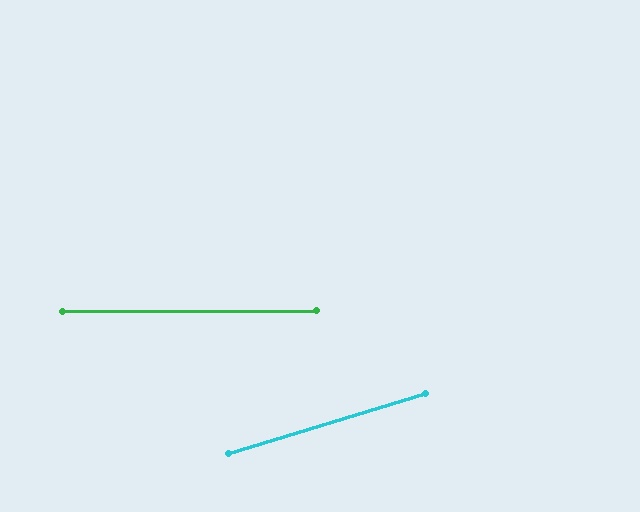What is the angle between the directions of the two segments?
Approximately 17 degrees.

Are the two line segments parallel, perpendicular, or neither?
Neither parallel nor perpendicular — they differ by about 17°.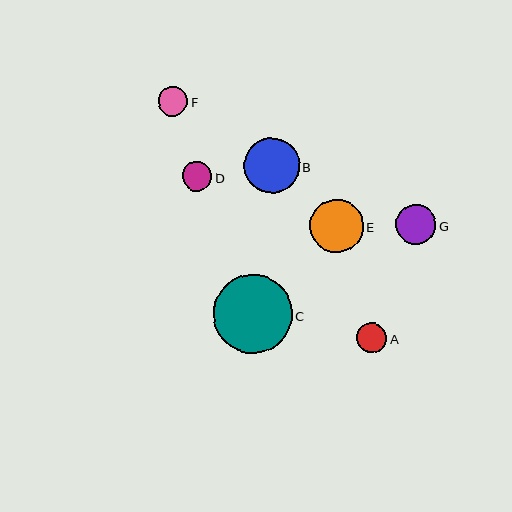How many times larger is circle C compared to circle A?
Circle C is approximately 2.6 times the size of circle A.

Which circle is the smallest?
Circle F is the smallest with a size of approximately 29 pixels.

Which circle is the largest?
Circle C is the largest with a size of approximately 79 pixels.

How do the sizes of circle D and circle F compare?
Circle D and circle F are approximately the same size.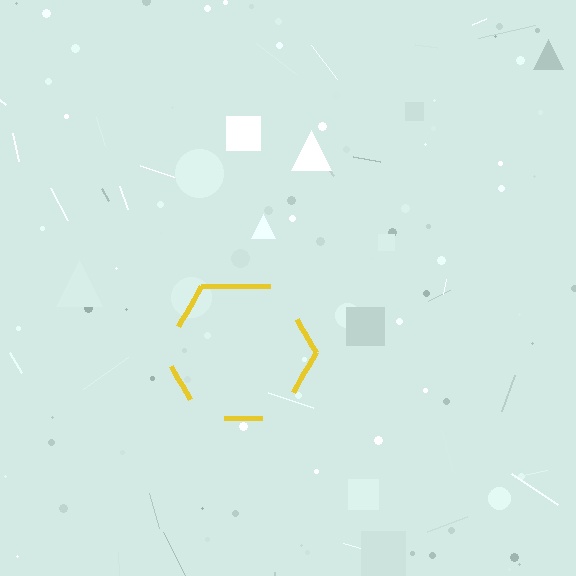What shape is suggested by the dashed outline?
The dashed outline suggests a hexagon.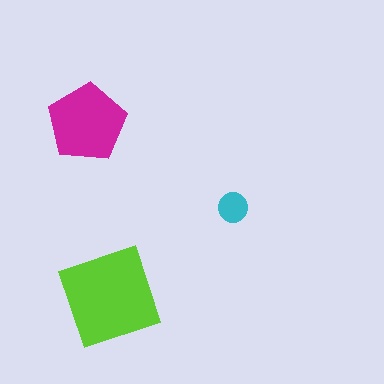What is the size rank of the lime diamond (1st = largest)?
1st.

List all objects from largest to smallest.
The lime diamond, the magenta pentagon, the cyan circle.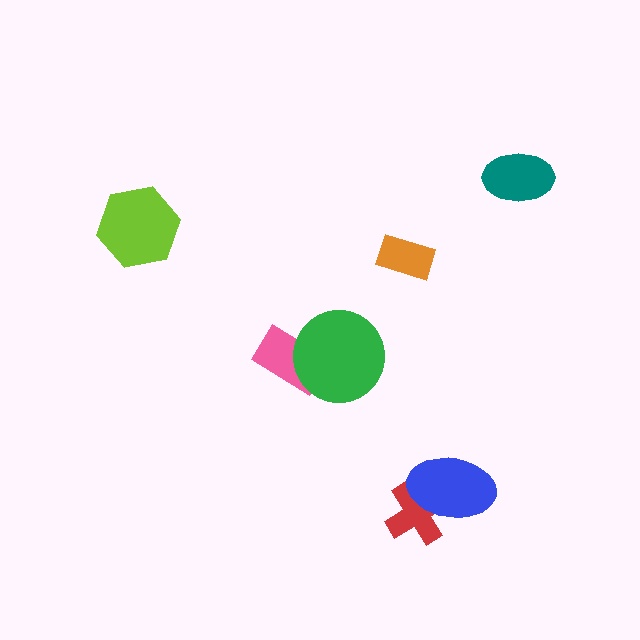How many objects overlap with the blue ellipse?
1 object overlaps with the blue ellipse.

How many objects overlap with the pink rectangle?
1 object overlaps with the pink rectangle.